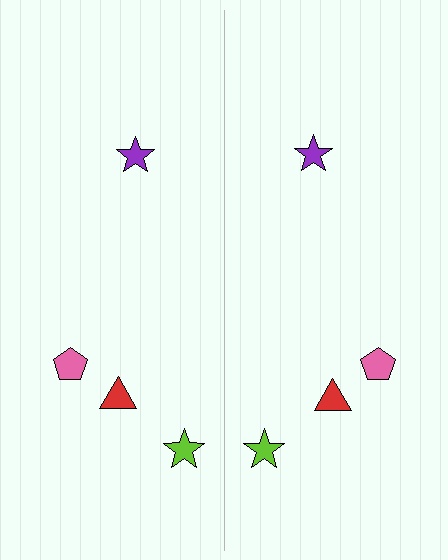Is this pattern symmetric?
Yes, this pattern has bilateral (reflection) symmetry.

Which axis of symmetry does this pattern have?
The pattern has a vertical axis of symmetry running through the center of the image.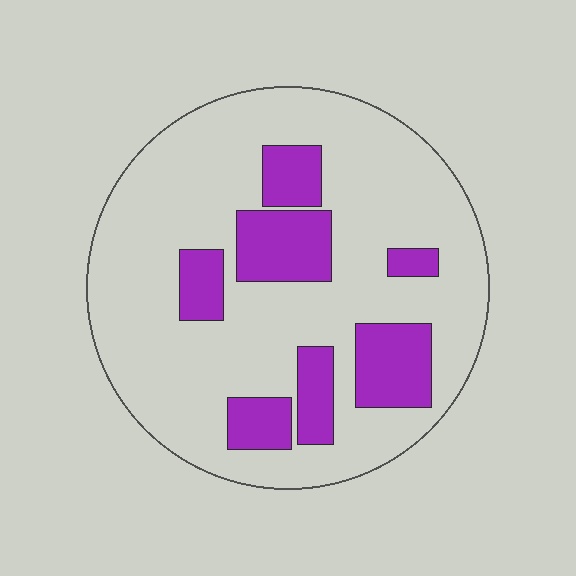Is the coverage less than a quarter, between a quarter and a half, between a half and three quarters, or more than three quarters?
Less than a quarter.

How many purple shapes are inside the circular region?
7.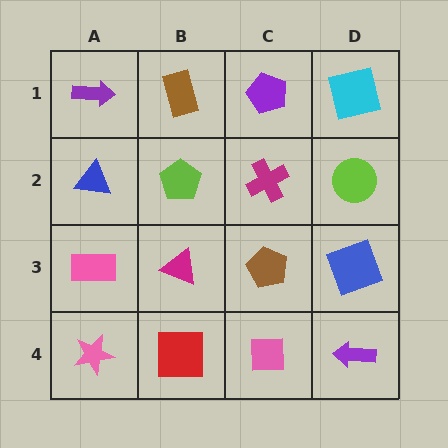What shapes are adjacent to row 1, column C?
A magenta cross (row 2, column C), a brown rectangle (row 1, column B), a cyan square (row 1, column D).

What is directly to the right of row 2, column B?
A magenta cross.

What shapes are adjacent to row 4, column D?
A blue square (row 3, column D), a pink square (row 4, column C).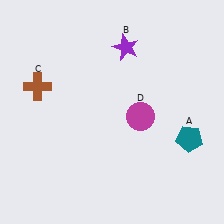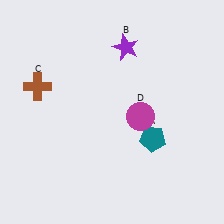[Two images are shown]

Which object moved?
The teal pentagon (A) moved left.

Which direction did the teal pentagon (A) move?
The teal pentagon (A) moved left.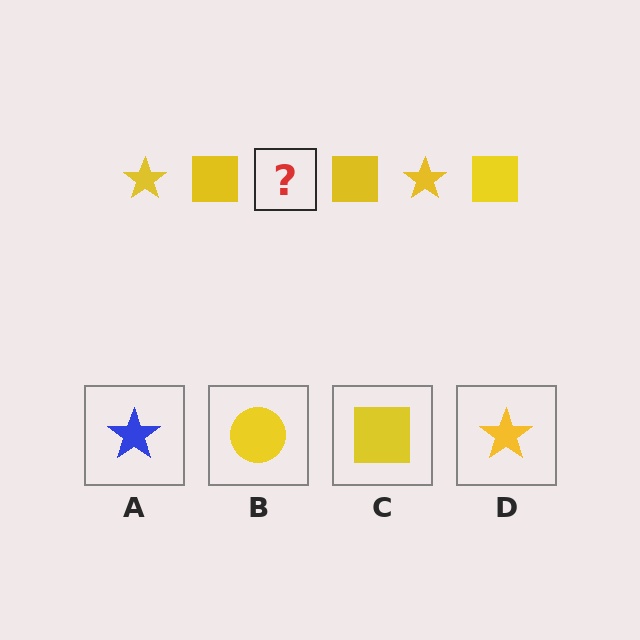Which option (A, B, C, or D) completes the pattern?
D.